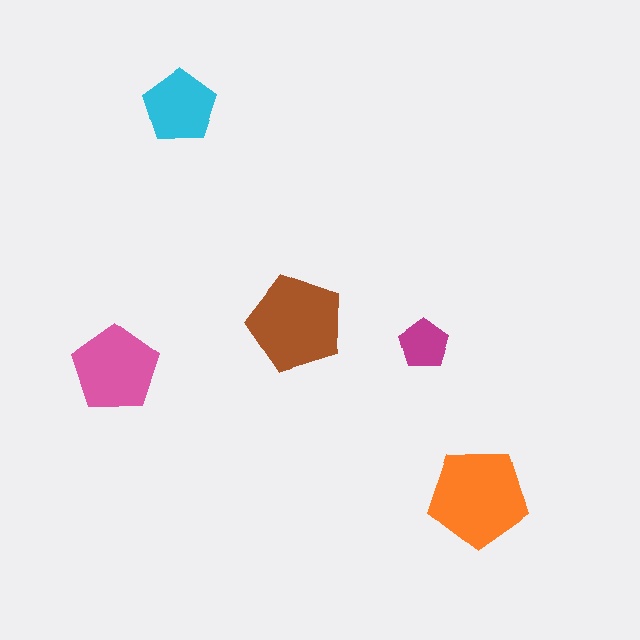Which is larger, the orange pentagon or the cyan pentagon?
The orange one.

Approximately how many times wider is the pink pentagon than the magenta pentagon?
About 1.5 times wider.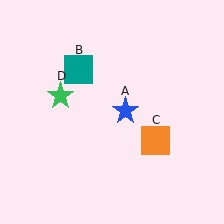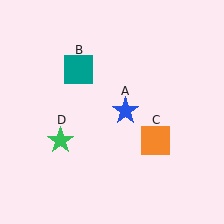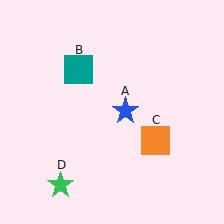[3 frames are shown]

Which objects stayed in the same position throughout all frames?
Blue star (object A) and teal square (object B) and orange square (object C) remained stationary.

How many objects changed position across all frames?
1 object changed position: green star (object D).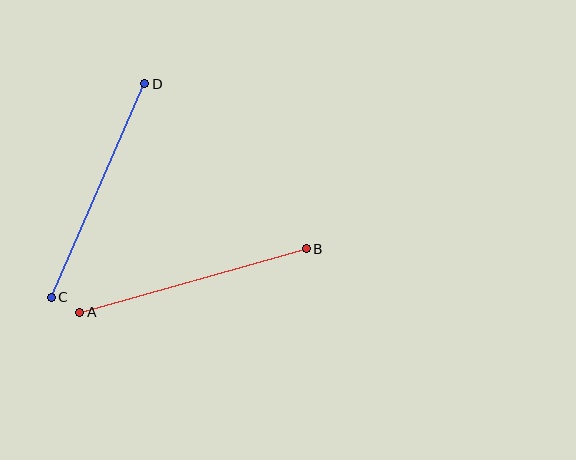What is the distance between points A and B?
The distance is approximately 235 pixels.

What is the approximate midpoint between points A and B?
The midpoint is at approximately (193, 280) pixels.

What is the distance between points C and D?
The distance is approximately 233 pixels.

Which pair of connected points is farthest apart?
Points A and B are farthest apart.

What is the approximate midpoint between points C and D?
The midpoint is at approximately (98, 191) pixels.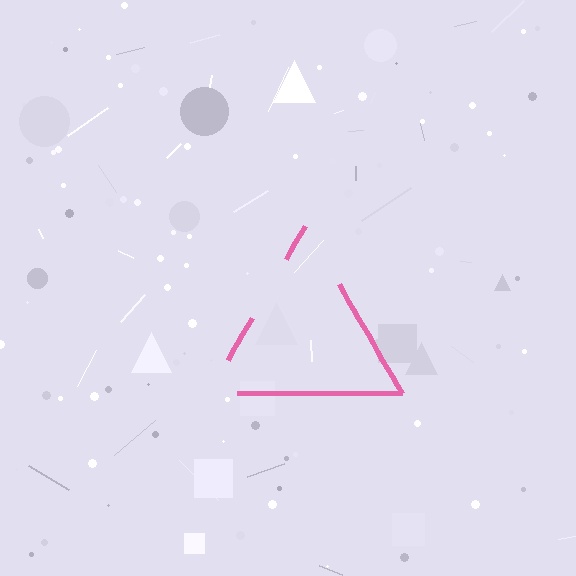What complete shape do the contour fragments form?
The contour fragments form a triangle.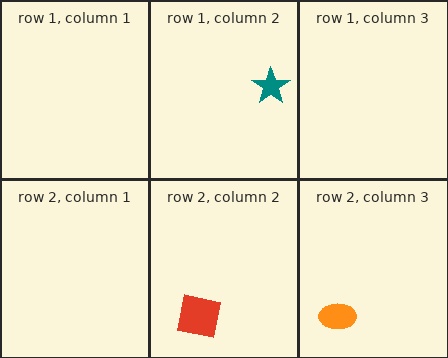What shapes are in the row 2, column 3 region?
The orange ellipse.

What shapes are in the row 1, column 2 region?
The teal star.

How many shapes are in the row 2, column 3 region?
1.